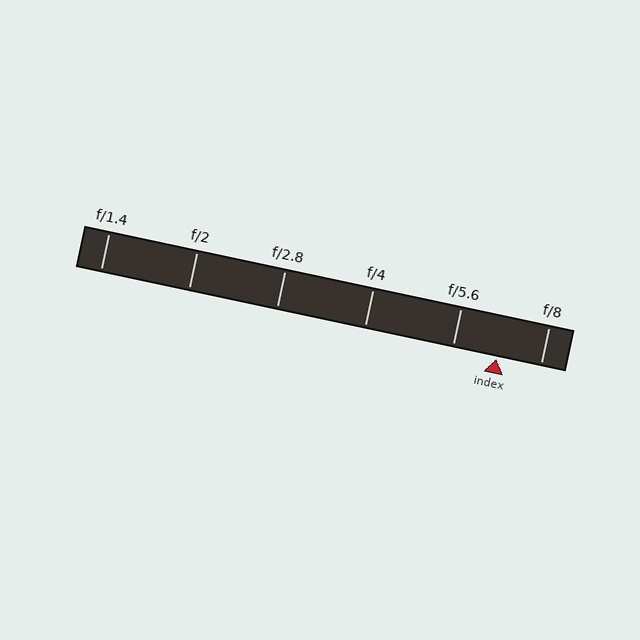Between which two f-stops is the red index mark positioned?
The index mark is between f/5.6 and f/8.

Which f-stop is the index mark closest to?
The index mark is closest to f/8.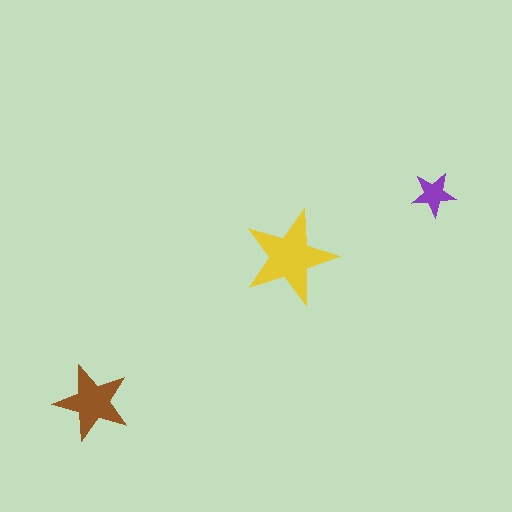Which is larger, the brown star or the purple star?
The brown one.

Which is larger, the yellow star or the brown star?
The yellow one.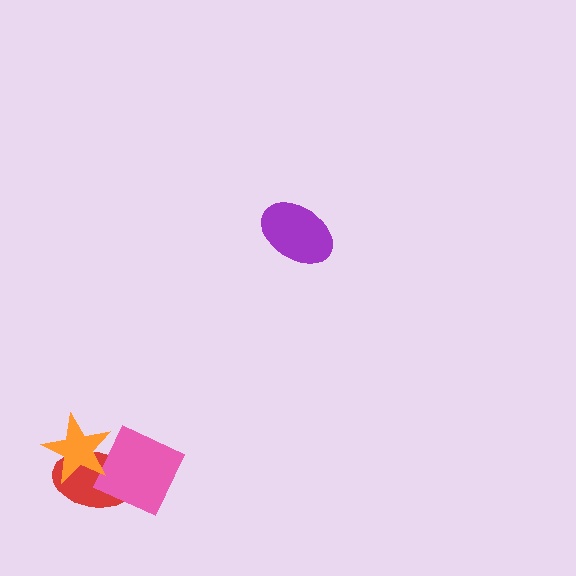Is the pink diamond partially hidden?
Yes, it is partially covered by another shape.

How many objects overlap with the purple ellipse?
0 objects overlap with the purple ellipse.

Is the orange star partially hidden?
No, no other shape covers it.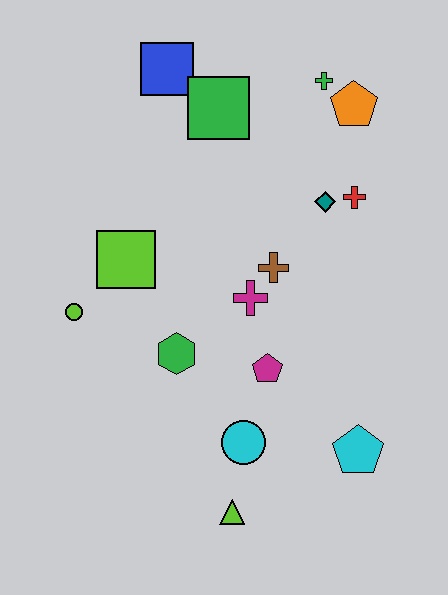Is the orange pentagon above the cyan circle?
Yes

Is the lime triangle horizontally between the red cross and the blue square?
Yes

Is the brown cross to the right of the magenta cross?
Yes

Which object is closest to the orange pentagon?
The green cross is closest to the orange pentagon.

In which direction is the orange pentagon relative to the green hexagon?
The orange pentagon is above the green hexagon.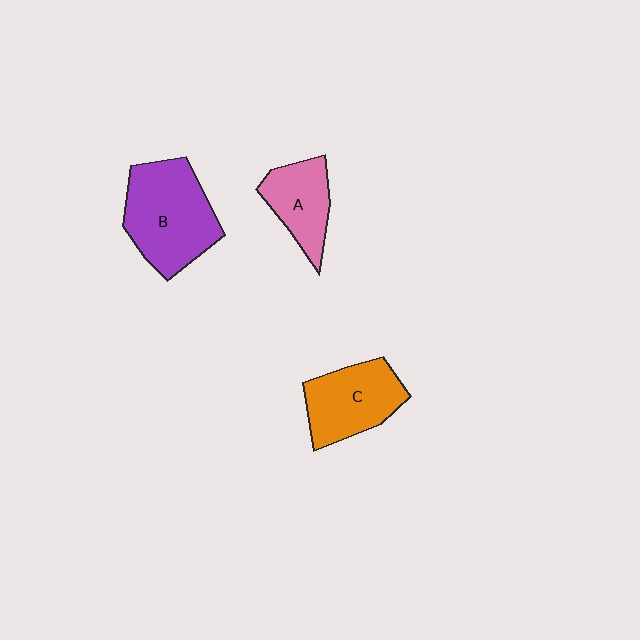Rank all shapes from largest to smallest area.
From largest to smallest: B (purple), C (orange), A (pink).